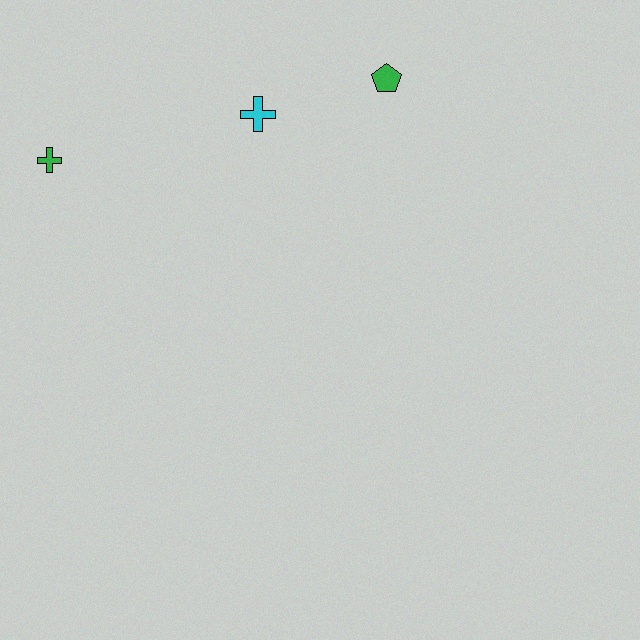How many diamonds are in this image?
There are no diamonds.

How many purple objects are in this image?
There are no purple objects.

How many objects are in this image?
There are 3 objects.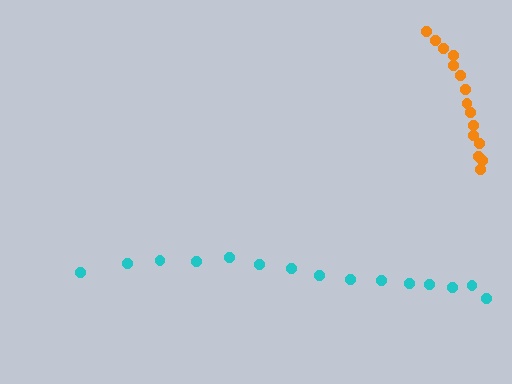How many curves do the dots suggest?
There are 2 distinct paths.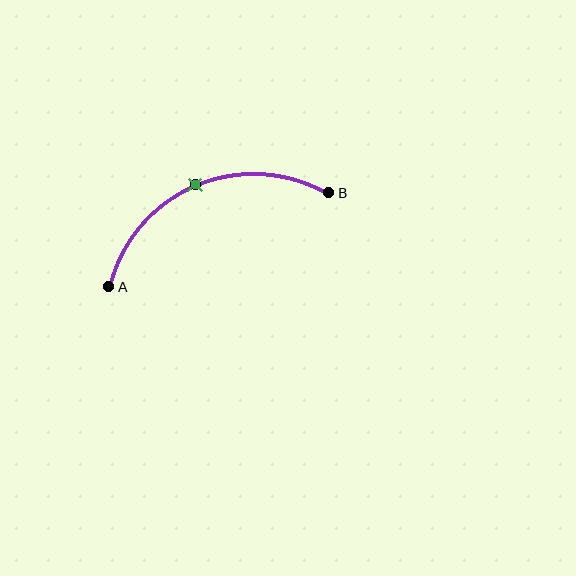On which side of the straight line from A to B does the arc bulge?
The arc bulges above the straight line connecting A and B.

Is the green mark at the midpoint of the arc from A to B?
Yes. The green mark lies on the arc at equal arc-length from both A and B — it is the arc midpoint.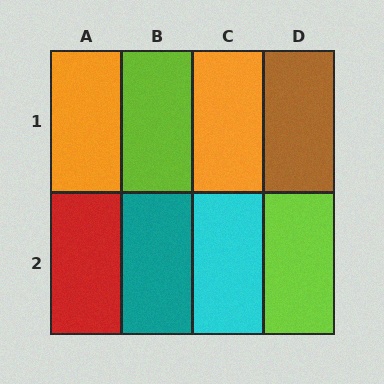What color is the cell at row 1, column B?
Lime.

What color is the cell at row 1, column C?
Orange.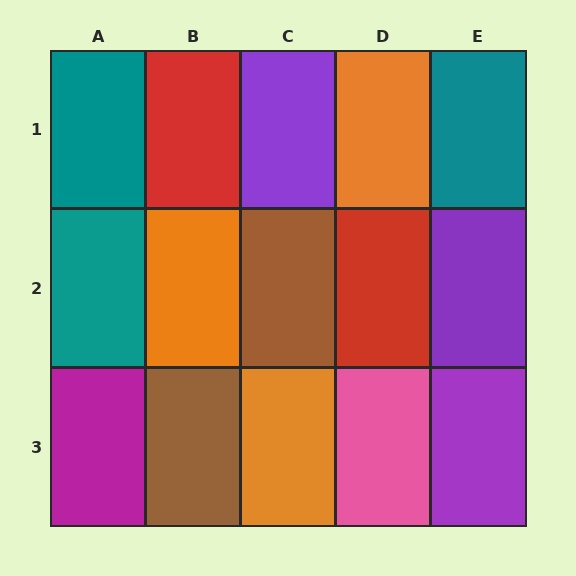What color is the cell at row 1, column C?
Purple.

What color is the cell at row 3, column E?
Purple.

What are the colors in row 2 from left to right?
Teal, orange, brown, red, purple.